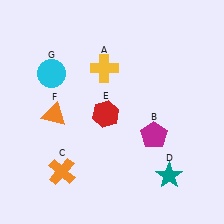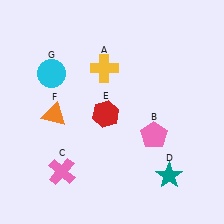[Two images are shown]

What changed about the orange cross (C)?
In Image 1, C is orange. In Image 2, it changed to pink.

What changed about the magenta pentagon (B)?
In Image 1, B is magenta. In Image 2, it changed to pink.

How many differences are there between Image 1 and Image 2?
There are 2 differences between the two images.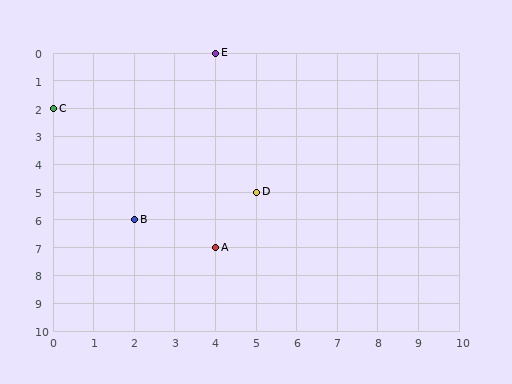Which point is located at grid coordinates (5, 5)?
Point D is at (5, 5).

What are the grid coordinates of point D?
Point D is at grid coordinates (5, 5).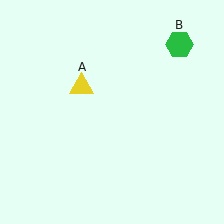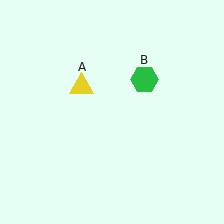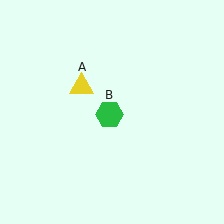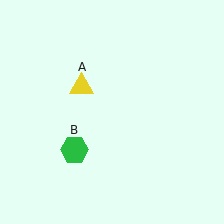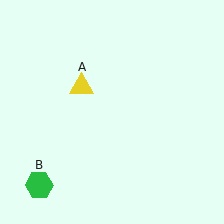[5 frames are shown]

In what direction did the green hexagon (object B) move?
The green hexagon (object B) moved down and to the left.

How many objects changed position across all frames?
1 object changed position: green hexagon (object B).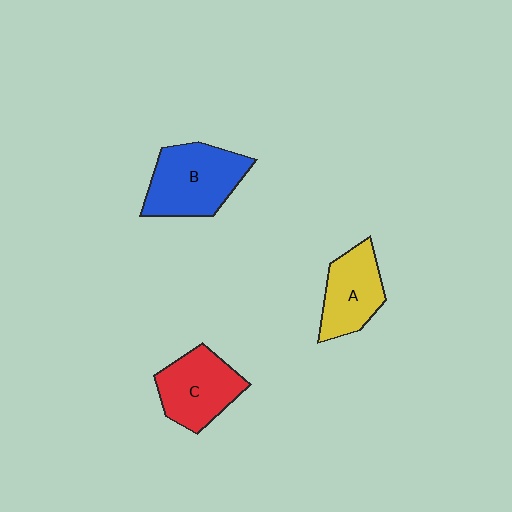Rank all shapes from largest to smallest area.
From largest to smallest: B (blue), C (red), A (yellow).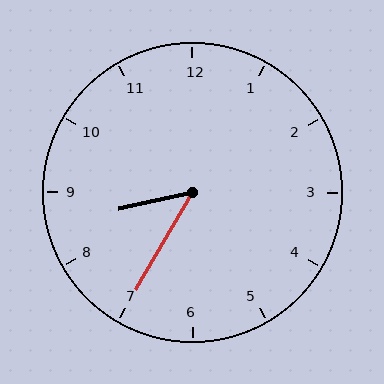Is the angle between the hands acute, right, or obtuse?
It is acute.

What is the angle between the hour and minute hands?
Approximately 48 degrees.